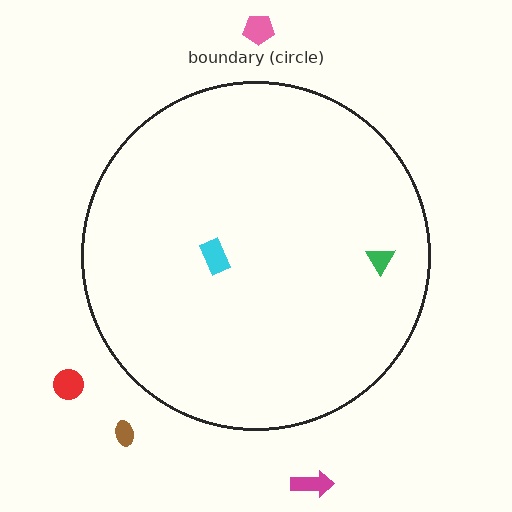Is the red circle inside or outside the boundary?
Outside.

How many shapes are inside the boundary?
2 inside, 4 outside.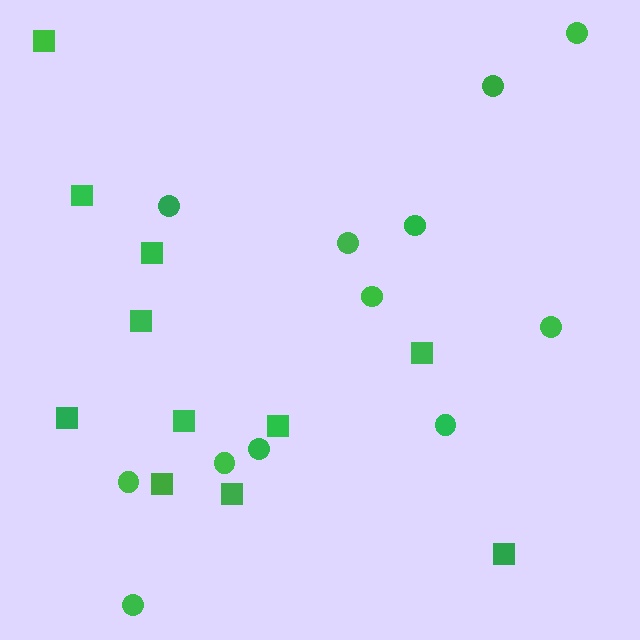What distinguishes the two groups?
There are 2 groups: one group of squares (11) and one group of circles (12).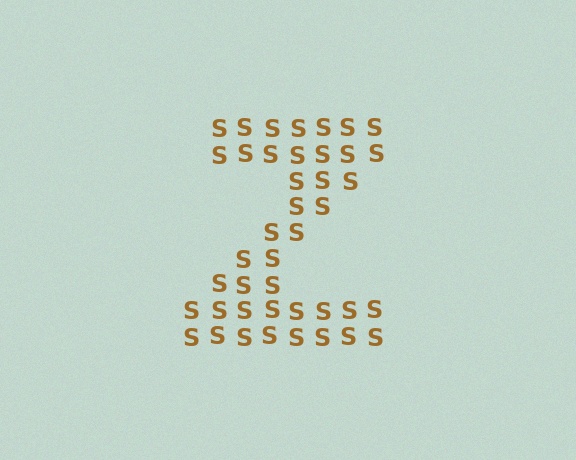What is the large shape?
The large shape is the letter Z.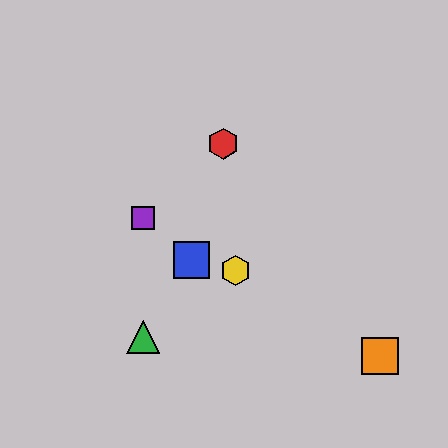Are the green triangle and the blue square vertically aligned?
No, the green triangle is at x≈143 and the blue square is at x≈192.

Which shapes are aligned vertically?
The green triangle, the purple square are aligned vertically.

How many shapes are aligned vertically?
2 shapes (the green triangle, the purple square) are aligned vertically.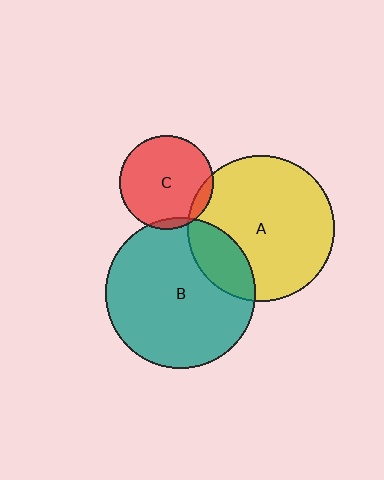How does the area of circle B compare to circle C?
Approximately 2.6 times.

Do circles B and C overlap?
Yes.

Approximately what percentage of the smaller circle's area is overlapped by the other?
Approximately 5%.